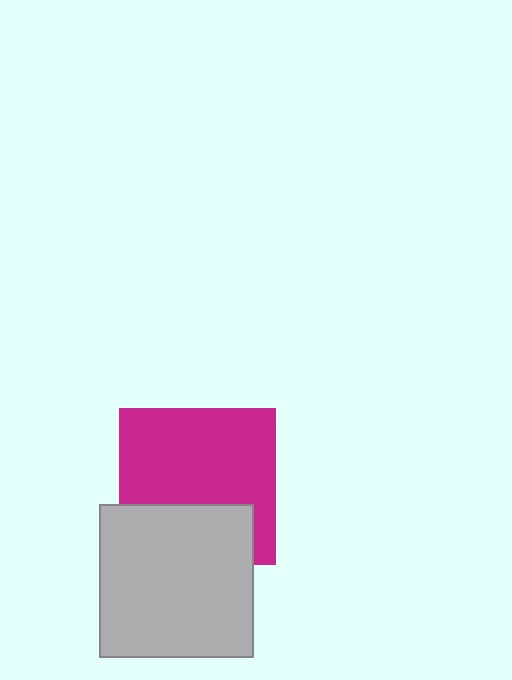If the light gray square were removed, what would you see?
You would see the complete magenta square.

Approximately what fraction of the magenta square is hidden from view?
Roughly 34% of the magenta square is hidden behind the light gray square.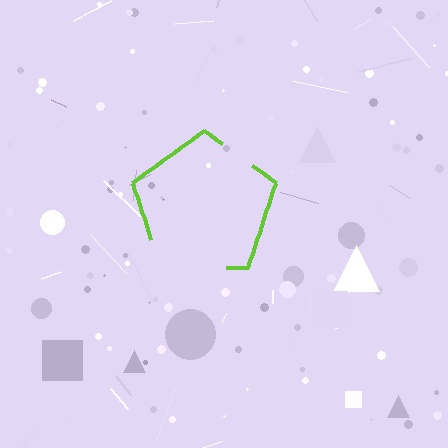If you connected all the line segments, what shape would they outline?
They would outline a pentagon.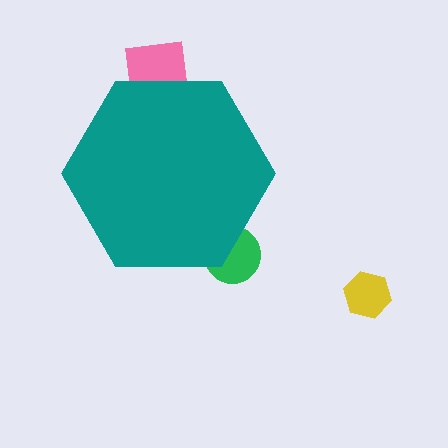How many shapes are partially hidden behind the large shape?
2 shapes are partially hidden.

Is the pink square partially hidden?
Yes, the pink square is partially hidden behind the teal hexagon.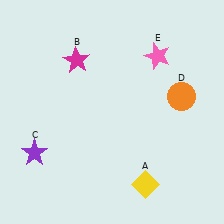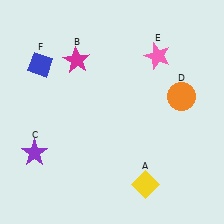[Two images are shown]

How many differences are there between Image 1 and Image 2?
There is 1 difference between the two images.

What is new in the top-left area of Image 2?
A blue diamond (F) was added in the top-left area of Image 2.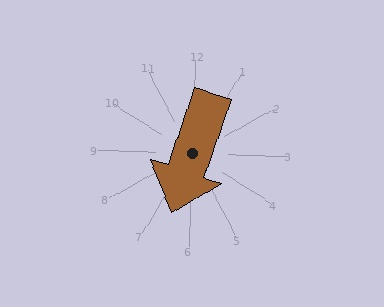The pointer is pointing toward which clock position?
Roughly 7 o'clock.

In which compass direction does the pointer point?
South.